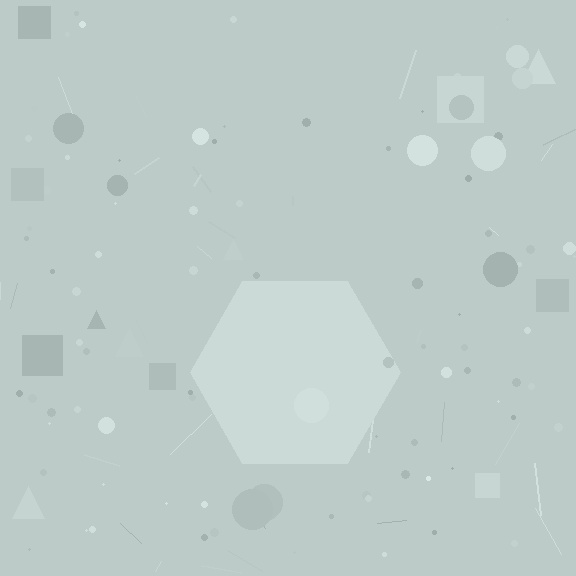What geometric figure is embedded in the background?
A hexagon is embedded in the background.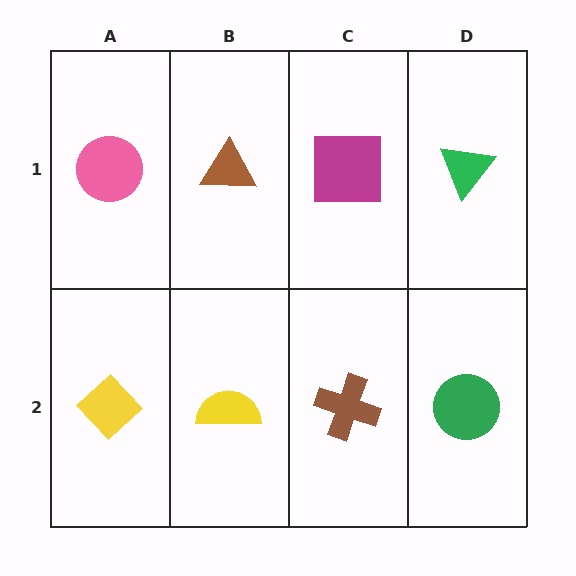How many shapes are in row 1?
4 shapes.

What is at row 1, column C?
A magenta square.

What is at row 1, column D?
A green triangle.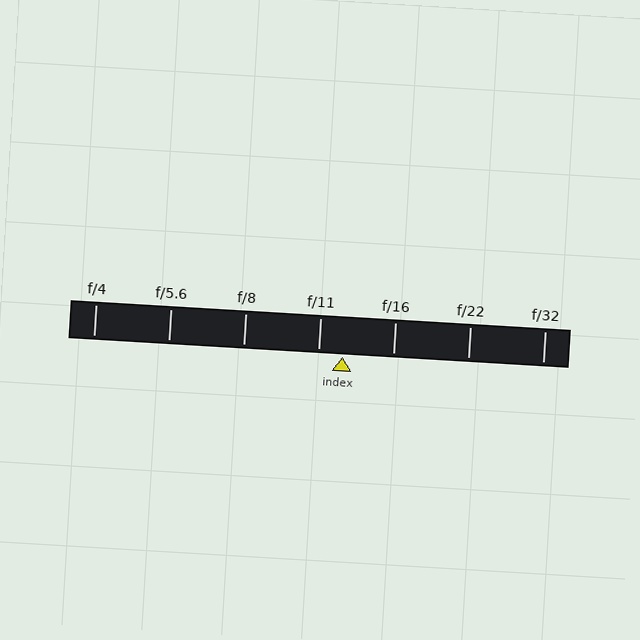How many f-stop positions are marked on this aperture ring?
There are 7 f-stop positions marked.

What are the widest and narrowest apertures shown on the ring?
The widest aperture shown is f/4 and the narrowest is f/32.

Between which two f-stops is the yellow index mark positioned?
The index mark is between f/11 and f/16.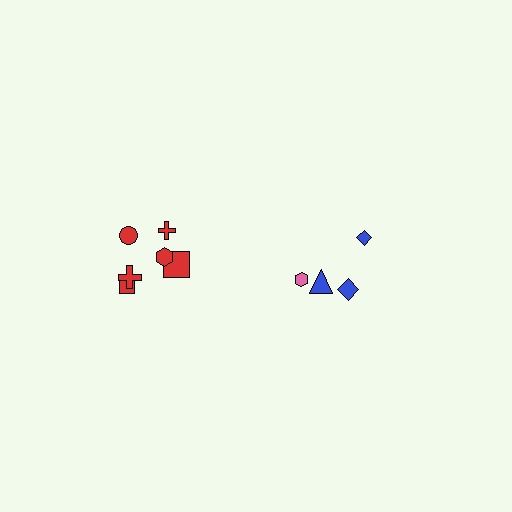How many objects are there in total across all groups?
There are 10 objects.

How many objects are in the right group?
There are 4 objects.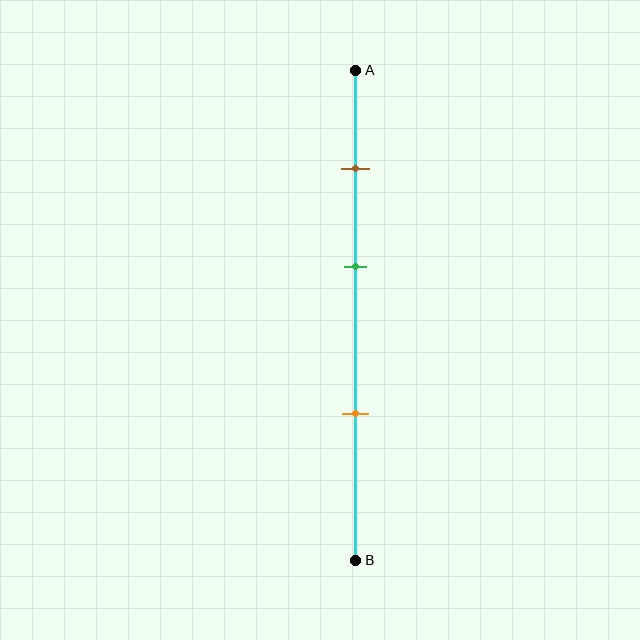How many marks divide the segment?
There are 3 marks dividing the segment.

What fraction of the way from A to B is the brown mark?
The brown mark is approximately 20% (0.2) of the way from A to B.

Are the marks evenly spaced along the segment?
Yes, the marks are approximately evenly spaced.